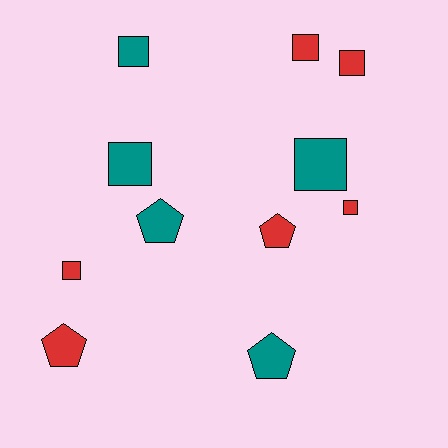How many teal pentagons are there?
There are 2 teal pentagons.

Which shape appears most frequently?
Square, with 7 objects.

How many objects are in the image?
There are 11 objects.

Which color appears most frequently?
Red, with 6 objects.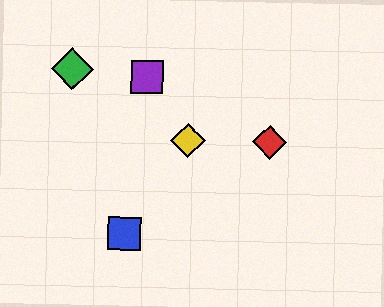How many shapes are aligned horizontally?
2 shapes (the red diamond, the yellow diamond) are aligned horizontally.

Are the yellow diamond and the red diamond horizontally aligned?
Yes, both are at y≈140.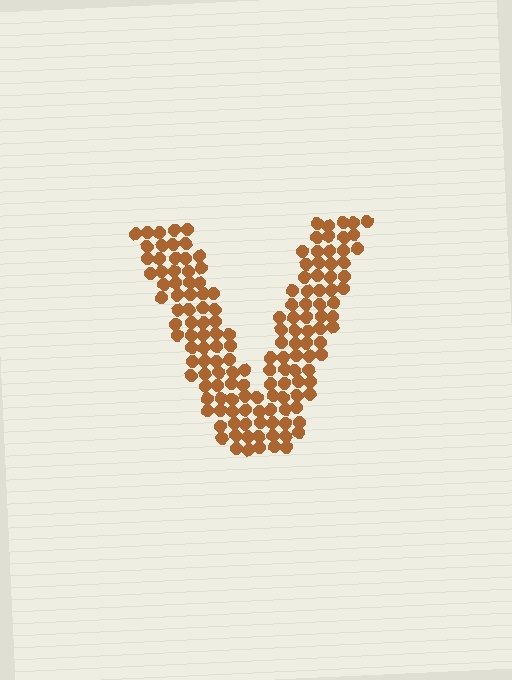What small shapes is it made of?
It is made of small circles.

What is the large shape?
The large shape is the letter V.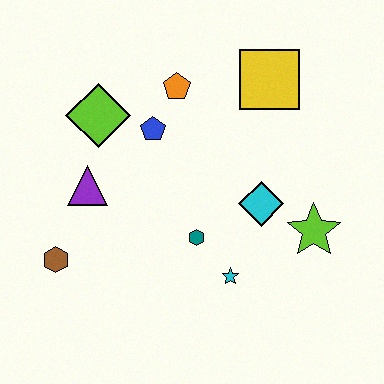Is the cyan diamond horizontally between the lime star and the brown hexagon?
Yes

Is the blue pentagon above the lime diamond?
No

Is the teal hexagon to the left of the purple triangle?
No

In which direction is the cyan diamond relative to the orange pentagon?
The cyan diamond is below the orange pentagon.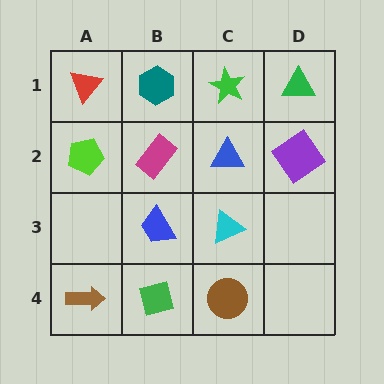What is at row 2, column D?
A purple diamond.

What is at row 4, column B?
A green square.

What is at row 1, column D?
A green triangle.